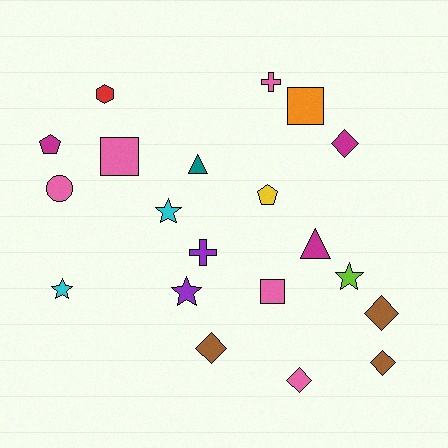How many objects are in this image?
There are 20 objects.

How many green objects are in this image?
There are no green objects.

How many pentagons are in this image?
There are 2 pentagons.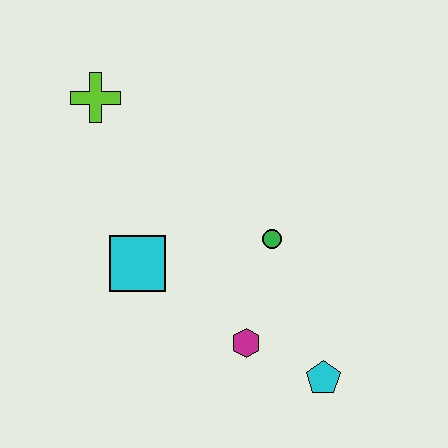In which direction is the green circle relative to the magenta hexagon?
The green circle is above the magenta hexagon.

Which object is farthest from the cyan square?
The cyan pentagon is farthest from the cyan square.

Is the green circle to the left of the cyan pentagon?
Yes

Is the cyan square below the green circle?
Yes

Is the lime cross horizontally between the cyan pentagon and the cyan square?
No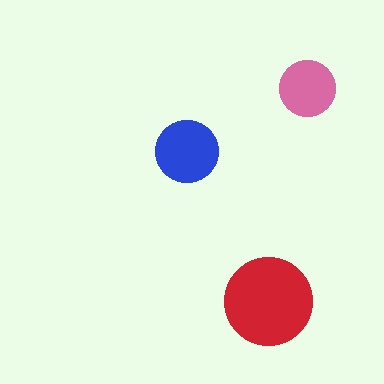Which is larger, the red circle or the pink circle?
The red one.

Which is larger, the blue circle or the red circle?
The red one.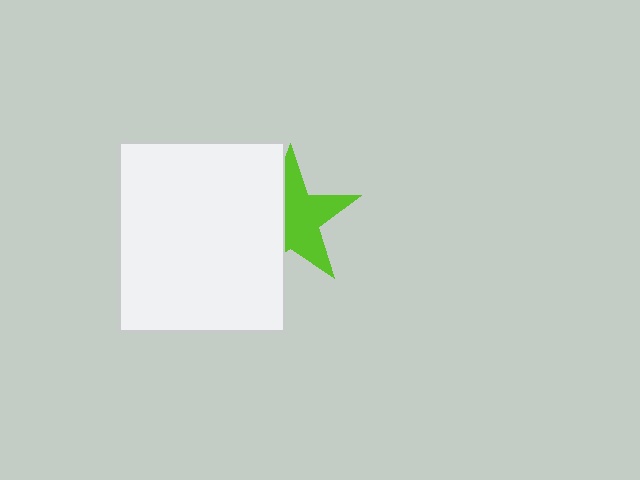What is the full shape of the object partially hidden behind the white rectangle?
The partially hidden object is a lime star.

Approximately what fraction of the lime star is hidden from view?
Roughly 43% of the lime star is hidden behind the white rectangle.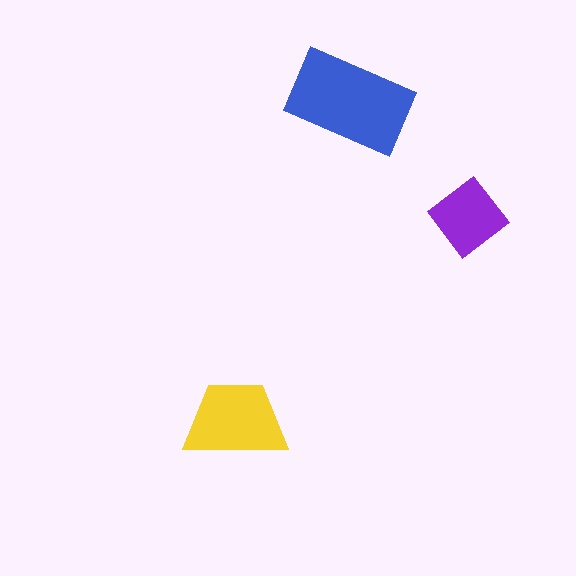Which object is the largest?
The blue rectangle.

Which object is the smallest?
The purple diamond.